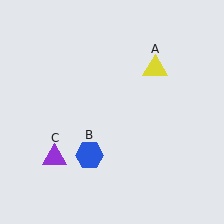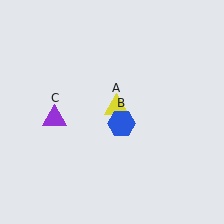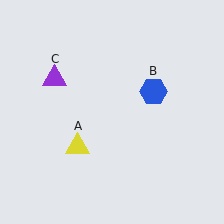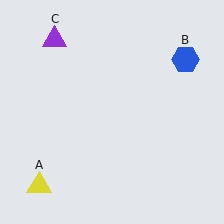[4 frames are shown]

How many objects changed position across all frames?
3 objects changed position: yellow triangle (object A), blue hexagon (object B), purple triangle (object C).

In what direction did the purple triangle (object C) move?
The purple triangle (object C) moved up.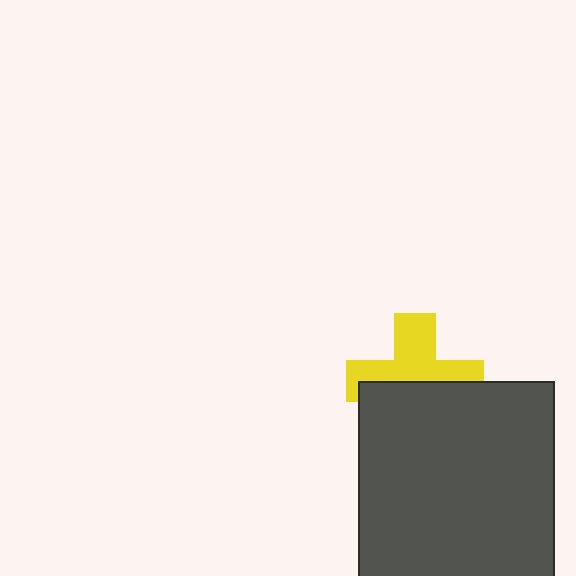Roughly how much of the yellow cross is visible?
About half of it is visible (roughly 53%).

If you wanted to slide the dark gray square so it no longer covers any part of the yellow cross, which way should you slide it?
Slide it down — that is the most direct way to separate the two shapes.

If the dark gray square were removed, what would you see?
You would see the complete yellow cross.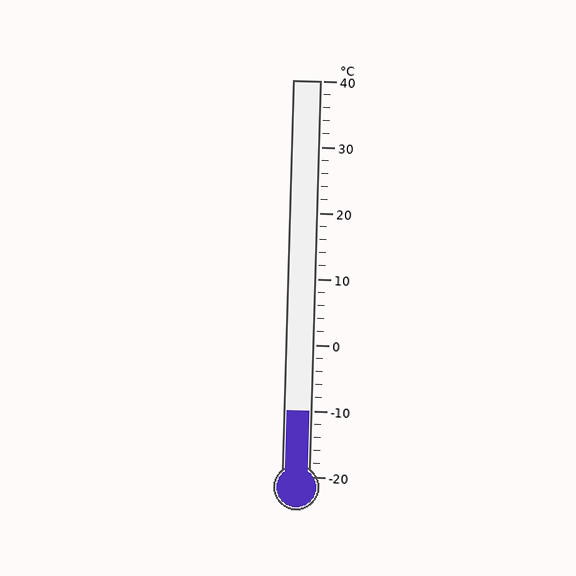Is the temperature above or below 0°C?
The temperature is below 0°C.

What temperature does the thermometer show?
The thermometer shows approximately -10°C.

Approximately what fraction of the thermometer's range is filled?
The thermometer is filled to approximately 15% of its range.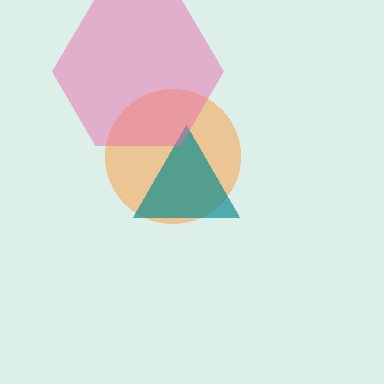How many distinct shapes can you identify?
There are 3 distinct shapes: an orange circle, a teal triangle, a pink hexagon.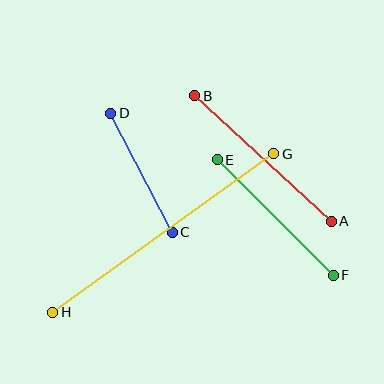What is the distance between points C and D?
The distance is approximately 134 pixels.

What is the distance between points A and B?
The distance is approximately 185 pixels.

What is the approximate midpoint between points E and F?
The midpoint is at approximately (275, 218) pixels.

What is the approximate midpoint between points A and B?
The midpoint is at approximately (263, 158) pixels.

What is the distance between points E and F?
The distance is approximately 164 pixels.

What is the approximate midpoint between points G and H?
The midpoint is at approximately (163, 233) pixels.